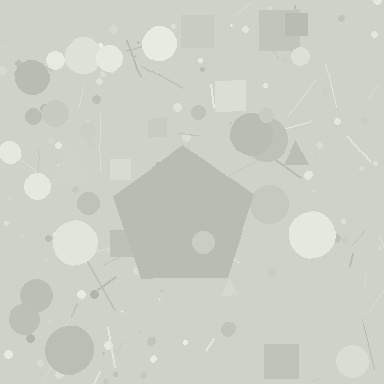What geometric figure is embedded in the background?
A pentagon is embedded in the background.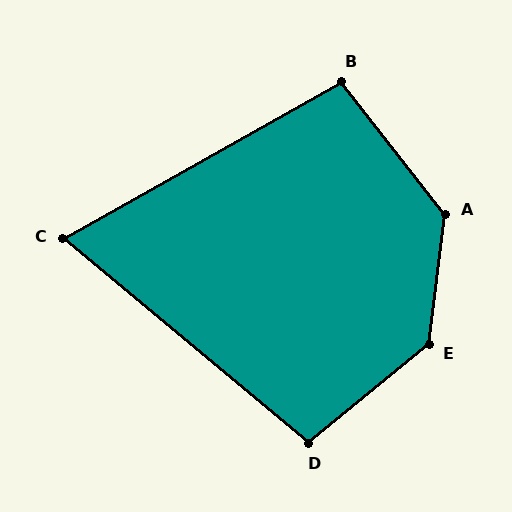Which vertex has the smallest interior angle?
C, at approximately 69 degrees.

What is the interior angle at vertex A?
Approximately 135 degrees (obtuse).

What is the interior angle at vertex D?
Approximately 101 degrees (obtuse).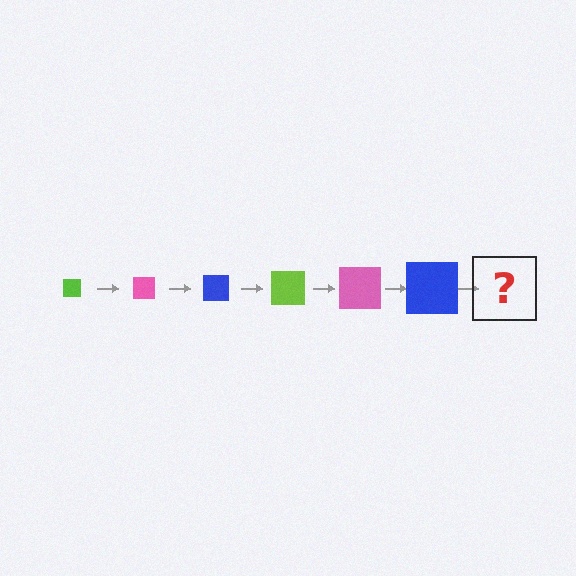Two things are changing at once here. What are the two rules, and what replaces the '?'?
The two rules are that the square grows larger each step and the color cycles through lime, pink, and blue. The '?' should be a lime square, larger than the previous one.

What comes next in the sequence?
The next element should be a lime square, larger than the previous one.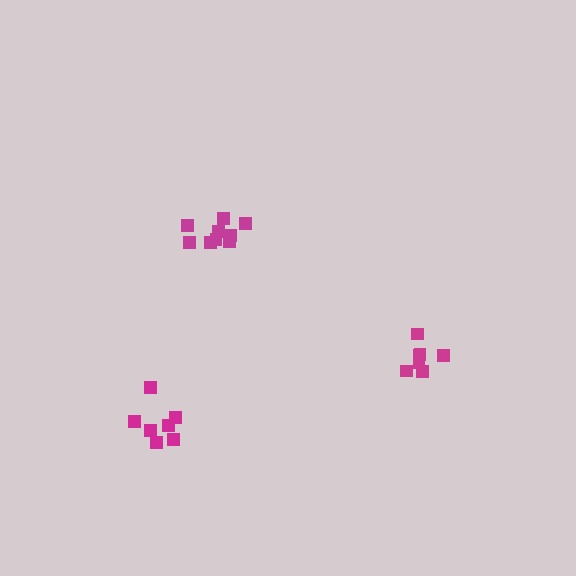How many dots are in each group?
Group 1: 7 dots, Group 2: 9 dots, Group 3: 7 dots (23 total).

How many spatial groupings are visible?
There are 3 spatial groupings.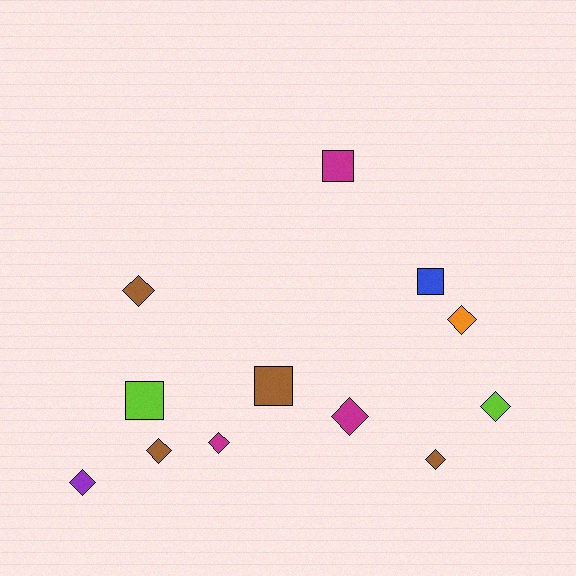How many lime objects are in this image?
There are 2 lime objects.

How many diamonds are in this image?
There are 8 diamonds.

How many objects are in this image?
There are 12 objects.